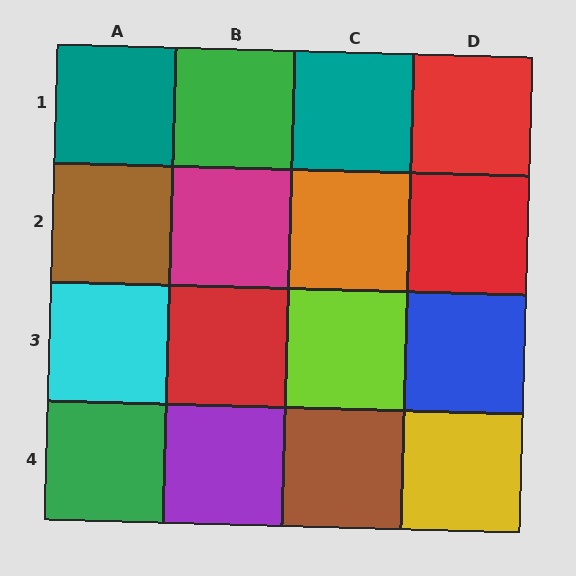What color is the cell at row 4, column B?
Purple.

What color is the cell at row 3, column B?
Red.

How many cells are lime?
1 cell is lime.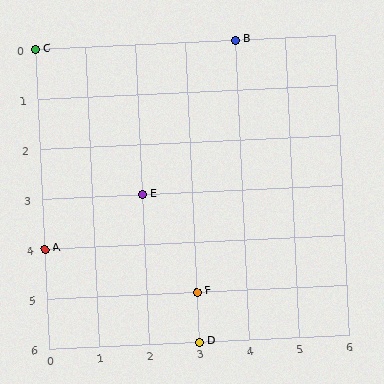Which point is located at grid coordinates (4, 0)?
Point B is at (4, 0).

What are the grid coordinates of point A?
Point A is at grid coordinates (0, 4).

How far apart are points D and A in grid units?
Points D and A are 3 columns and 2 rows apart (about 3.6 grid units diagonally).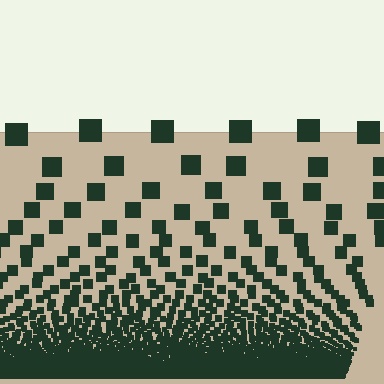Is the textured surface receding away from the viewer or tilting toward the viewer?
The surface appears to tilt toward the viewer. Texture elements get larger and sparser toward the top.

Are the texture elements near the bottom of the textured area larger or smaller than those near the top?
Smaller. The gradient is inverted — elements near the bottom are smaller and denser.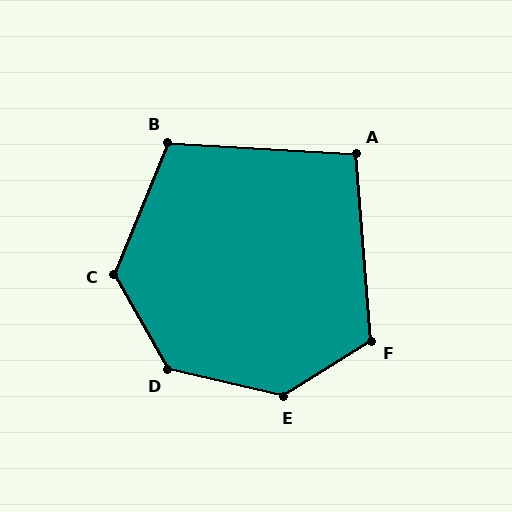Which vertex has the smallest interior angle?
A, at approximately 98 degrees.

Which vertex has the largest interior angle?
E, at approximately 134 degrees.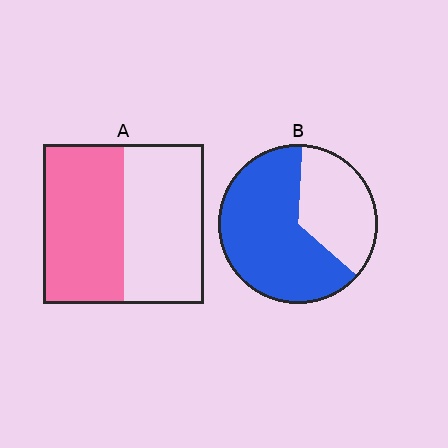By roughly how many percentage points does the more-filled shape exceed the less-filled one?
By roughly 15 percentage points (B over A).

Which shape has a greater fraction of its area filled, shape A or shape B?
Shape B.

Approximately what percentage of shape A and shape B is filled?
A is approximately 50% and B is approximately 65%.